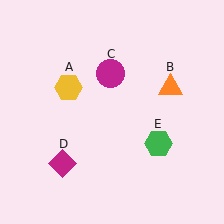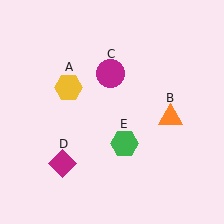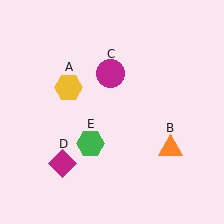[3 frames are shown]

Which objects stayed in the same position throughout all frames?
Yellow hexagon (object A) and magenta circle (object C) and magenta diamond (object D) remained stationary.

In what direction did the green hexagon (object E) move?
The green hexagon (object E) moved left.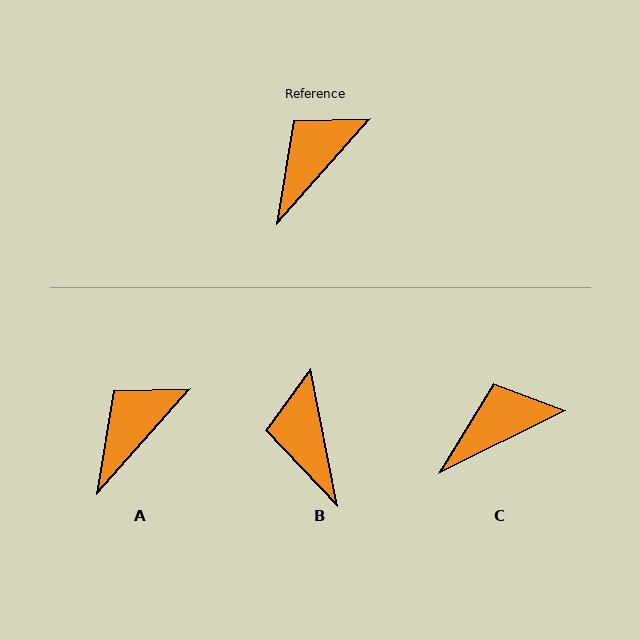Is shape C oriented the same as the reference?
No, it is off by about 22 degrees.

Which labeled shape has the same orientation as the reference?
A.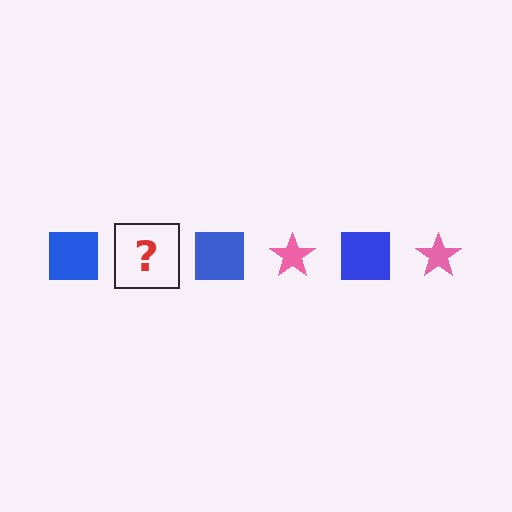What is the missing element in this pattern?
The missing element is a pink star.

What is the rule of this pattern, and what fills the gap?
The rule is that the pattern alternates between blue square and pink star. The gap should be filled with a pink star.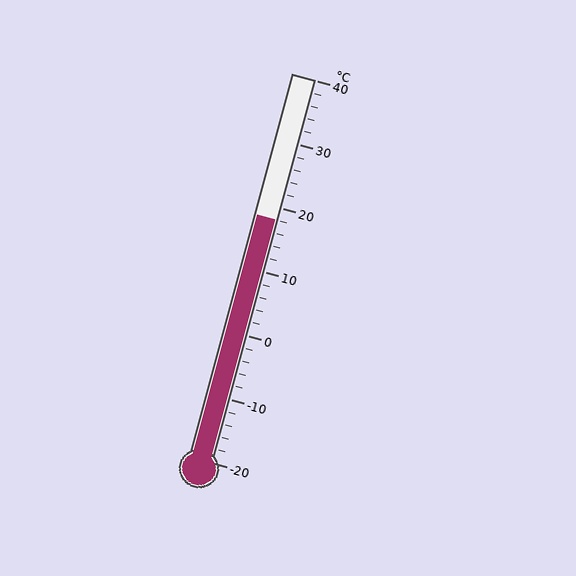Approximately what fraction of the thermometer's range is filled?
The thermometer is filled to approximately 65% of its range.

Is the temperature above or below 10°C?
The temperature is above 10°C.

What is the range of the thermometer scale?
The thermometer scale ranges from -20°C to 40°C.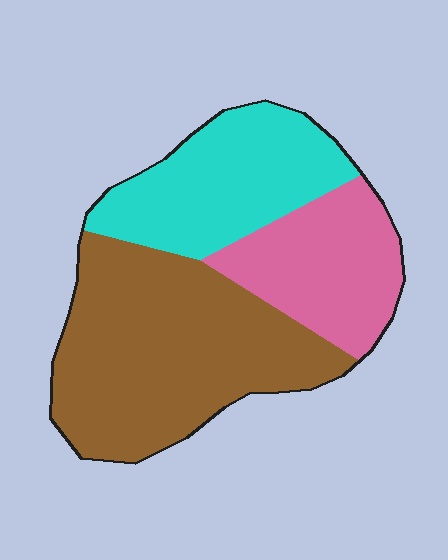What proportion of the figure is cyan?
Cyan takes up about one quarter (1/4) of the figure.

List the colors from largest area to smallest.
From largest to smallest: brown, cyan, pink.